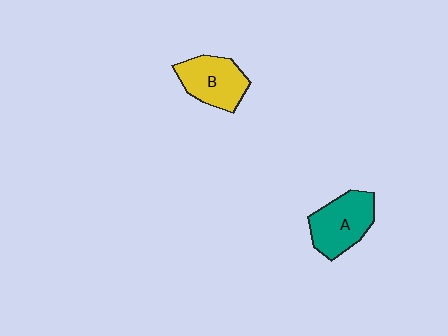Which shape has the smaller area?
Shape B (yellow).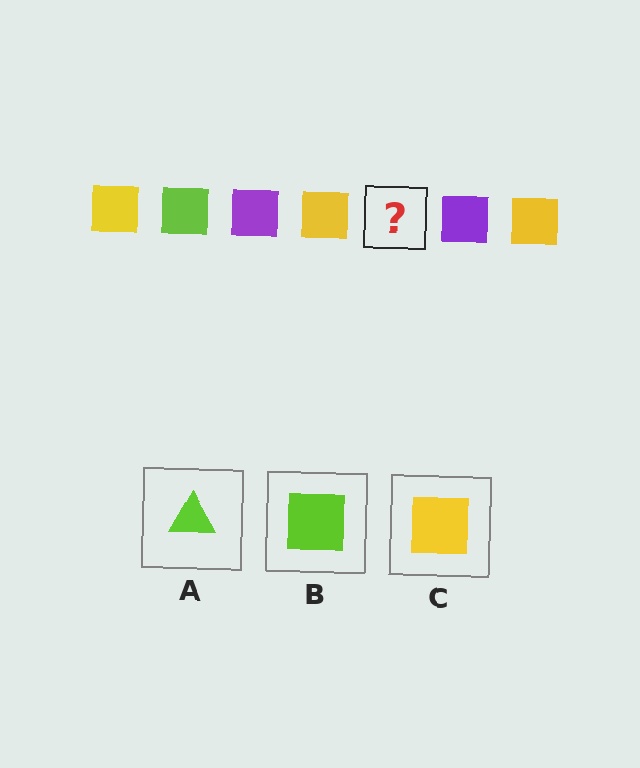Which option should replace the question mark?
Option B.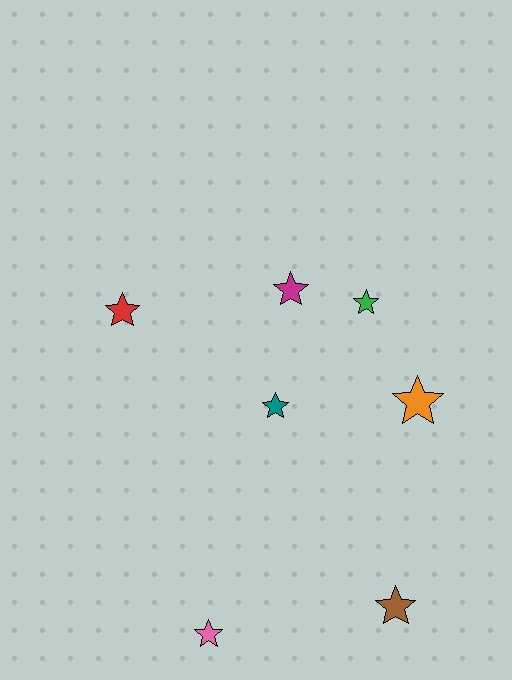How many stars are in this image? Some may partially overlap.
There are 7 stars.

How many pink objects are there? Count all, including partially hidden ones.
There is 1 pink object.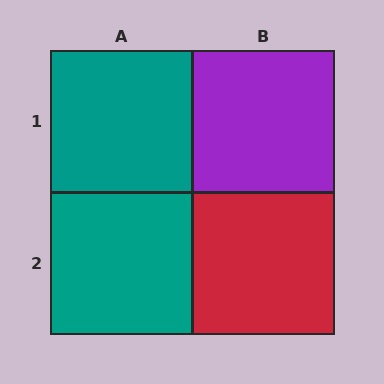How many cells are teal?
2 cells are teal.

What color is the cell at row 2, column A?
Teal.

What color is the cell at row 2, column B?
Red.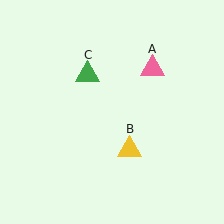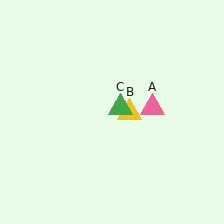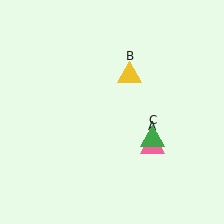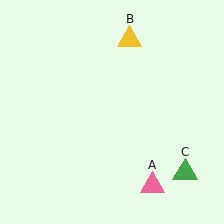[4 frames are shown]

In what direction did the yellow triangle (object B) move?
The yellow triangle (object B) moved up.